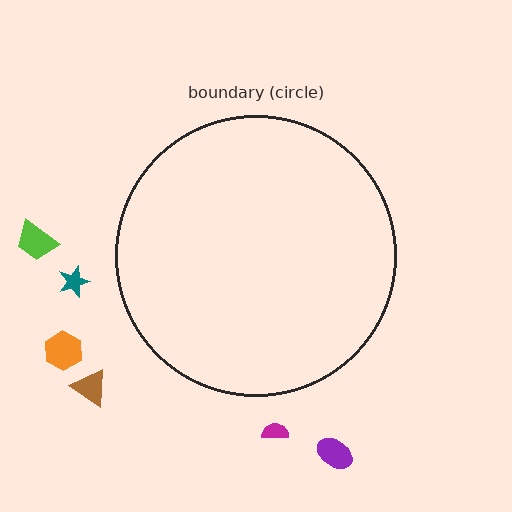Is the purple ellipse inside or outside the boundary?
Outside.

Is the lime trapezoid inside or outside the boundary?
Outside.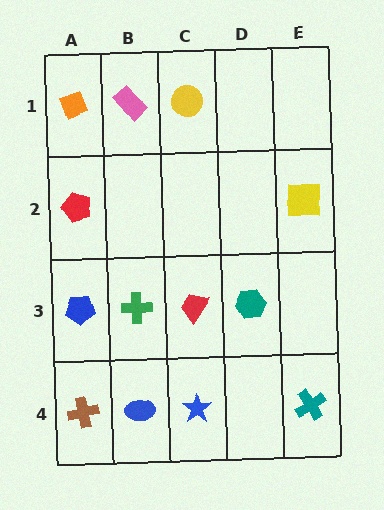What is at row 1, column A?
An orange diamond.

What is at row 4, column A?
A brown cross.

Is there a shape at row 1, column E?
No, that cell is empty.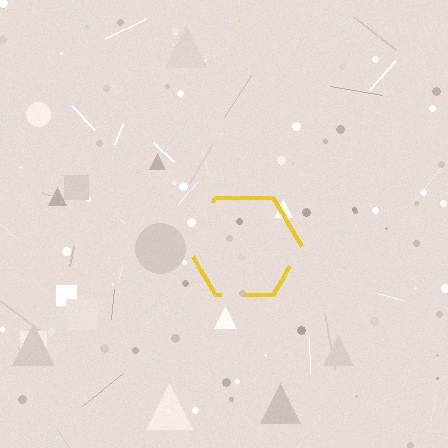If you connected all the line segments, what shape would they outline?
They would outline a hexagon.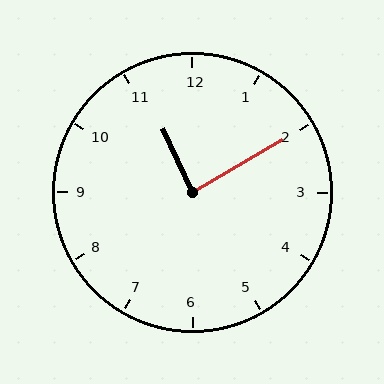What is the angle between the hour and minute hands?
Approximately 85 degrees.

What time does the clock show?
11:10.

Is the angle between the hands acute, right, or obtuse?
It is right.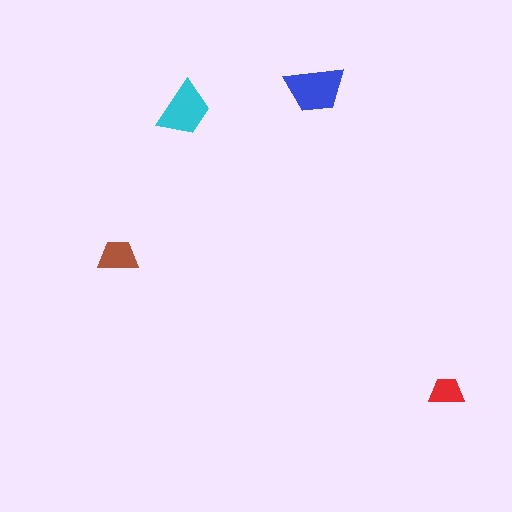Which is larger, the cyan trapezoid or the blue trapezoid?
The blue one.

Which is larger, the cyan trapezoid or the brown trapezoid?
The cyan one.